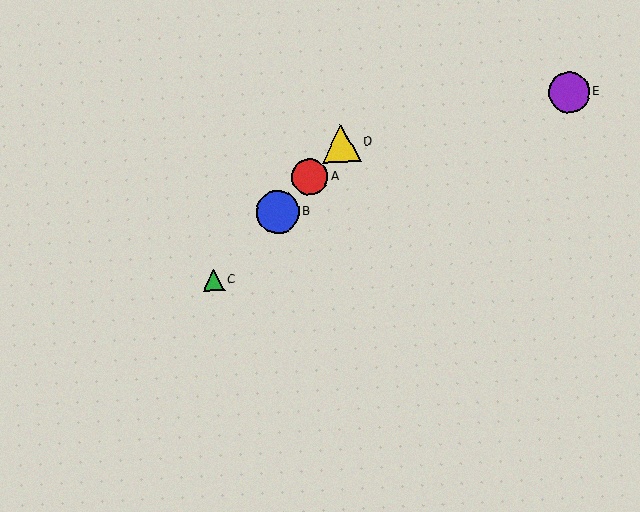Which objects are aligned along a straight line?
Objects A, B, C, D are aligned along a straight line.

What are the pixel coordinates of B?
Object B is at (277, 212).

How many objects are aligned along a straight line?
4 objects (A, B, C, D) are aligned along a straight line.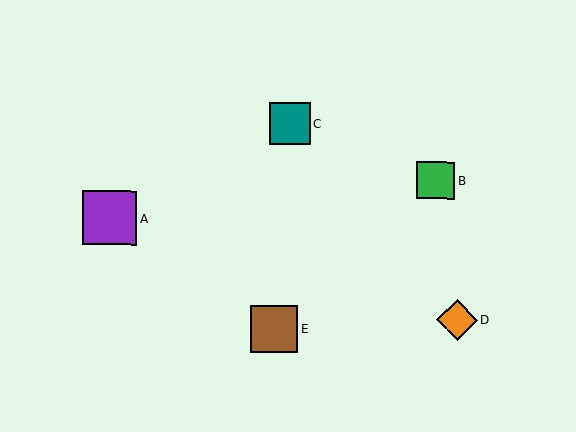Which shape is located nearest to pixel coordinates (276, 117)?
The teal square (labeled C) at (290, 124) is nearest to that location.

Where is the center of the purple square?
The center of the purple square is at (110, 218).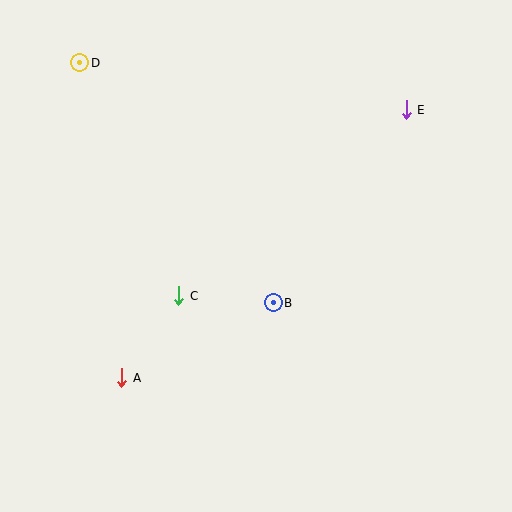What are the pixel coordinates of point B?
Point B is at (273, 303).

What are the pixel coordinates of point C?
Point C is at (179, 296).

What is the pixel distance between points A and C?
The distance between A and C is 100 pixels.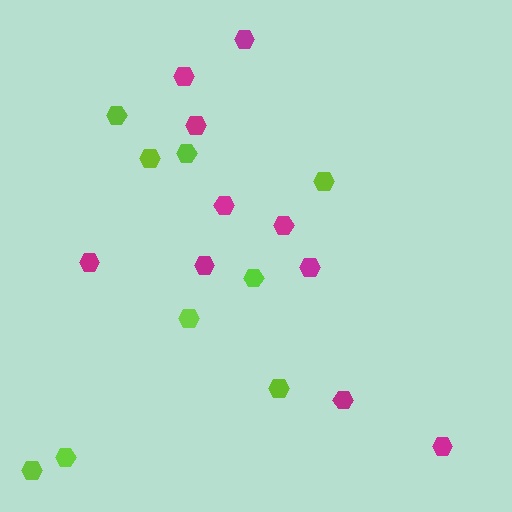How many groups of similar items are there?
There are 2 groups: one group of magenta hexagons (10) and one group of lime hexagons (9).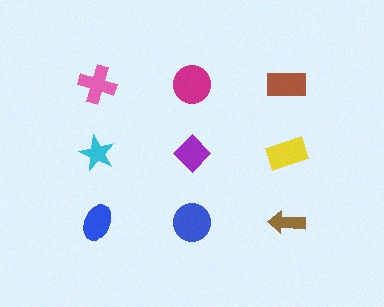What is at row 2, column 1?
A cyan star.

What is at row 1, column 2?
A magenta circle.